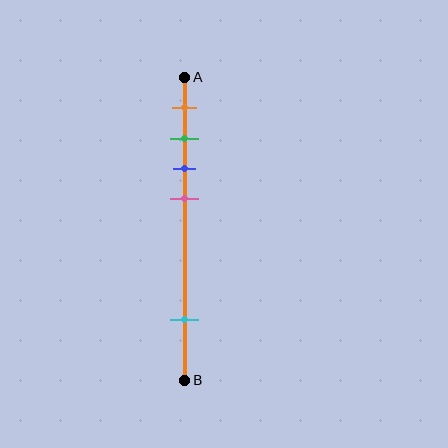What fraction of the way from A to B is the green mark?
The green mark is approximately 20% (0.2) of the way from A to B.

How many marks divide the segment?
There are 5 marks dividing the segment.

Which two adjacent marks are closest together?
The green and blue marks are the closest adjacent pair.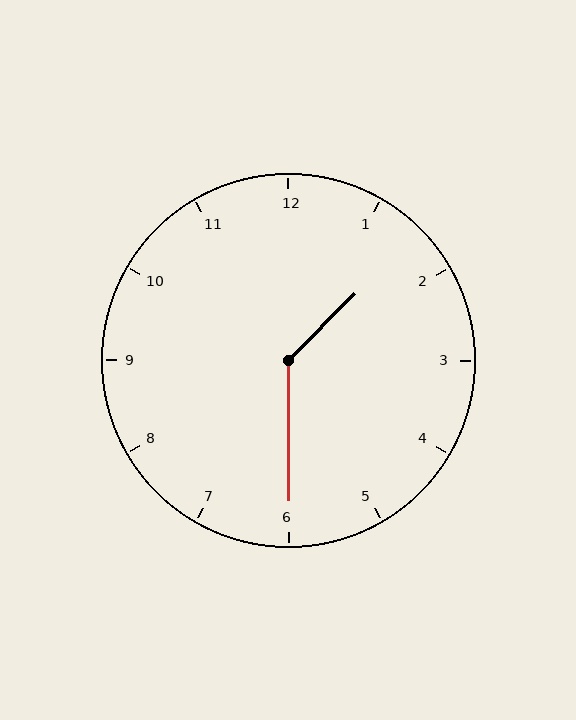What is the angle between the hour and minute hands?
Approximately 135 degrees.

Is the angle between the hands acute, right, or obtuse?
It is obtuse.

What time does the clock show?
1:30.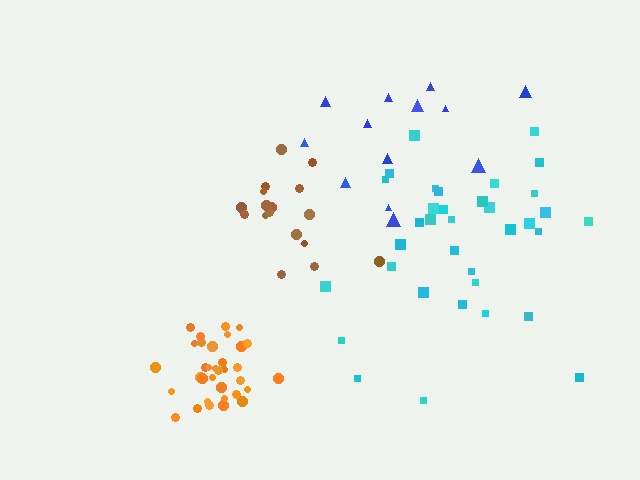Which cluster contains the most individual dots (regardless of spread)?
Cyan (35).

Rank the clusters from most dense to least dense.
orange, brown, cyan, blue.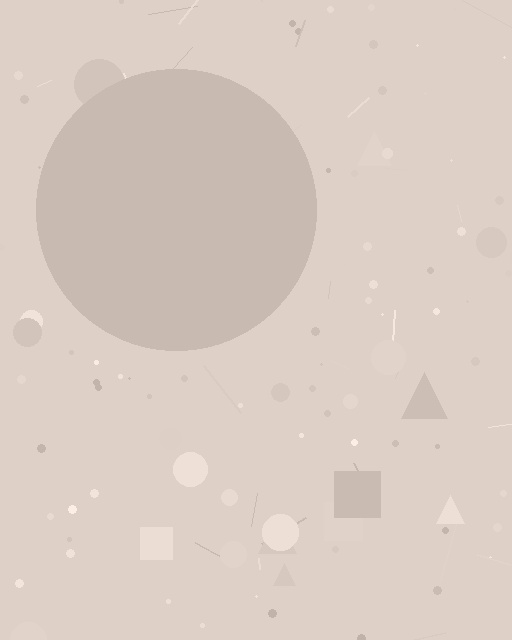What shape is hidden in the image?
A circle is hidden in the image.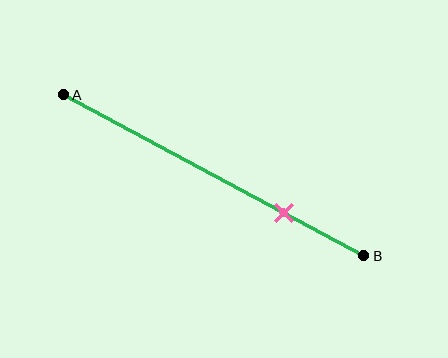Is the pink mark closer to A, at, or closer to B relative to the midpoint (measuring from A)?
The pink mark is closer to point B than the midpoint of segment AB.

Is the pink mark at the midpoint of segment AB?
No, the mark is at about 75% from A, not at the 50% midpoint.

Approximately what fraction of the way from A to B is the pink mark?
The pink mark is approximately 75% of the way from A to B.